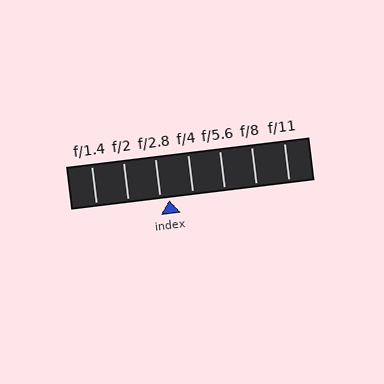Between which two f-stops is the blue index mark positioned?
The index mark is between f/2.8 and f/4.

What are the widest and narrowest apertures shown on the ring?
The widest aperture shown is f/1.4 and the narrowest is f/11.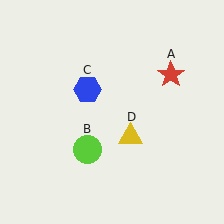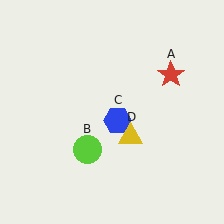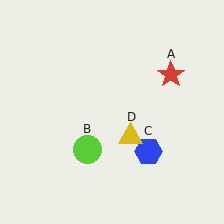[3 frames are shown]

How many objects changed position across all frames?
1 object changed position: blue hexagon (object C).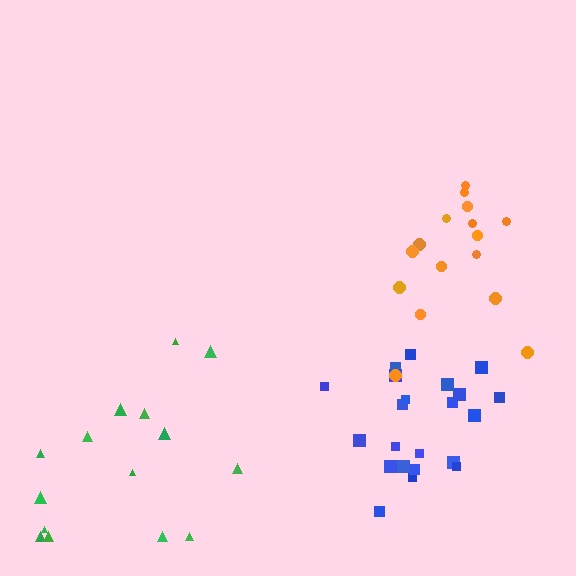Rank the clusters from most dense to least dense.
blue, orange, green.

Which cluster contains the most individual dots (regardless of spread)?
Blue (22).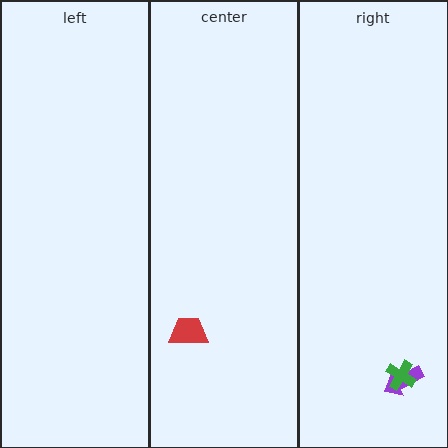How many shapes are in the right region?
2.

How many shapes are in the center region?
1.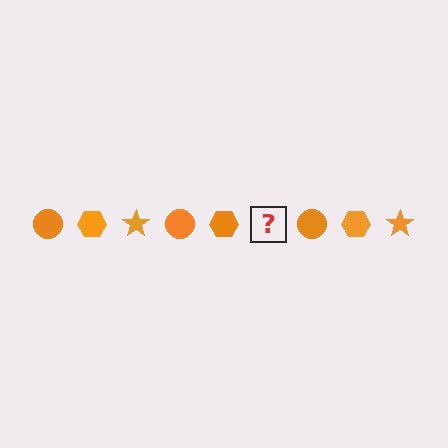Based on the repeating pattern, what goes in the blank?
The blank should be an orange star.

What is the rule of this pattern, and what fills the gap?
The rule is that the pattern cycles through circle, hexagon, star shapes in orange. The gap should be filled with an orange star.